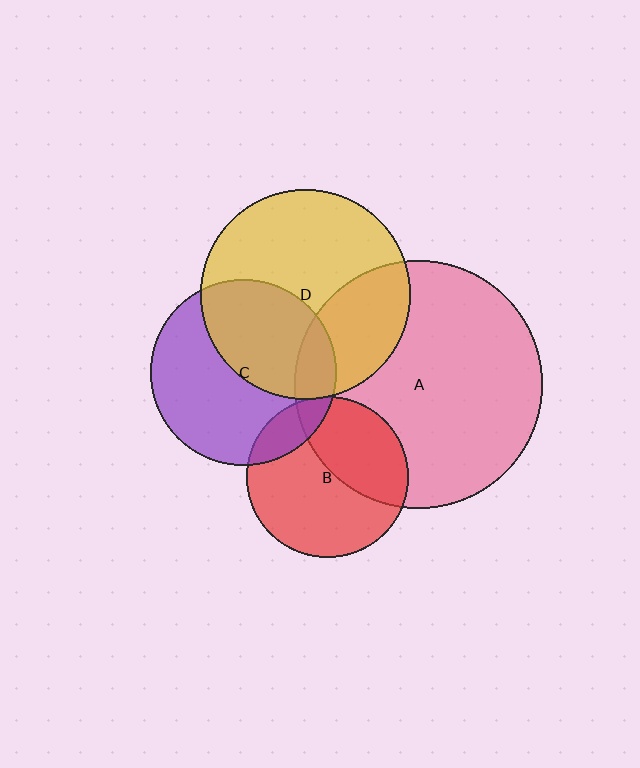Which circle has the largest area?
Circle A (pink).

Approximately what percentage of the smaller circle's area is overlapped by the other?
Approximately 30%.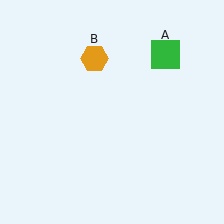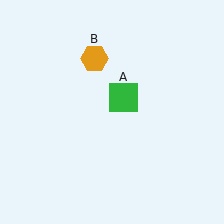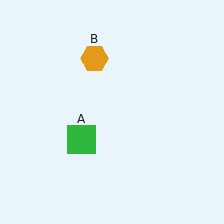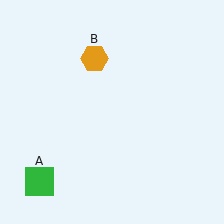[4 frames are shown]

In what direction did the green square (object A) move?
The green square (object A) moved down and to the left.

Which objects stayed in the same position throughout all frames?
Orange hexagon (object B) remained stationary.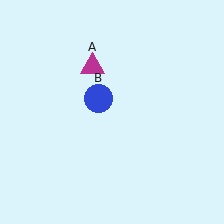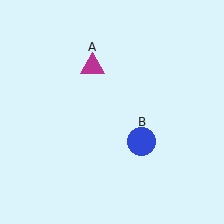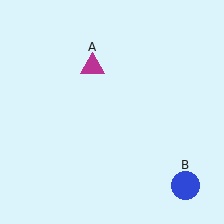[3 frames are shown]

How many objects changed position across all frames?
1 object changed position: blue circle (object B).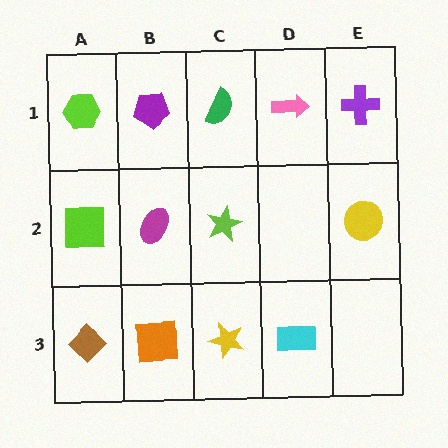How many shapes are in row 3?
4 shapes.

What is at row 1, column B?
A purple pentagon.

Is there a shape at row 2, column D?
No, that cell is empty.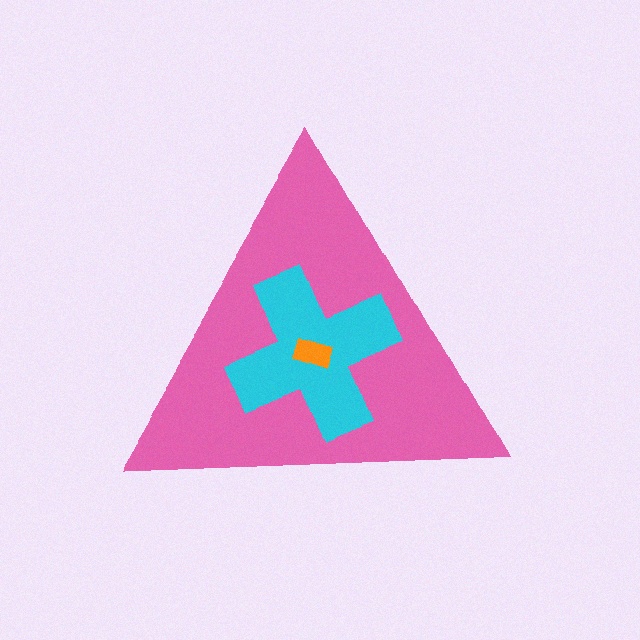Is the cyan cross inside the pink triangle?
Yes.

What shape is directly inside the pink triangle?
The cyan cross.